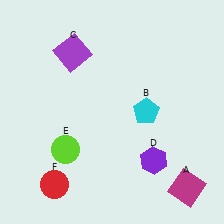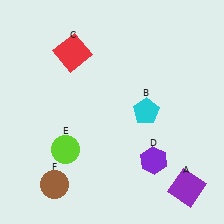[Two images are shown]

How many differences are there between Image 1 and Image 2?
There are 3 differences between the two images.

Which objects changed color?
A changed from magenta to purple. C changed from purple to red. F changed from red to brown.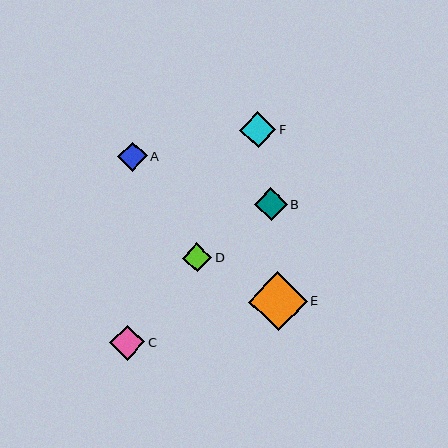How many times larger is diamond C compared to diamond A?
Diamond C is approximately 1.2 times the size of diamond A.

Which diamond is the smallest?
Diamond D is the smallest with a size of approximately 29 pixels.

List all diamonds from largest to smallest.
From largest to smallest: E, F, C, B, A, D.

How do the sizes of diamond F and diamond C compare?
Diamond F and diamond C are approximately the same size.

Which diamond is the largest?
Diamond E is the largest with a size of approximately 58 pixels.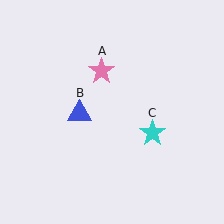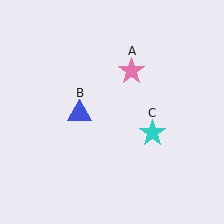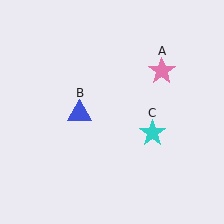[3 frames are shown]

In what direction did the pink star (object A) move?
The pink star (object A) moved right.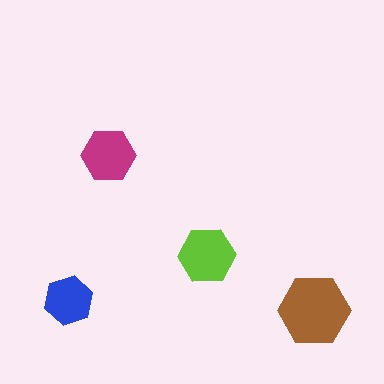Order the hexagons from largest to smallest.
the brown one, the lime one, the magenta one, the blue one.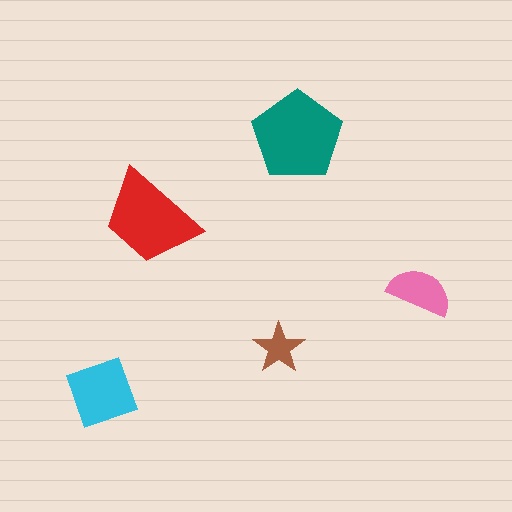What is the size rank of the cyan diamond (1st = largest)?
3rd.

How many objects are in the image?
There are 5 objects in the image.